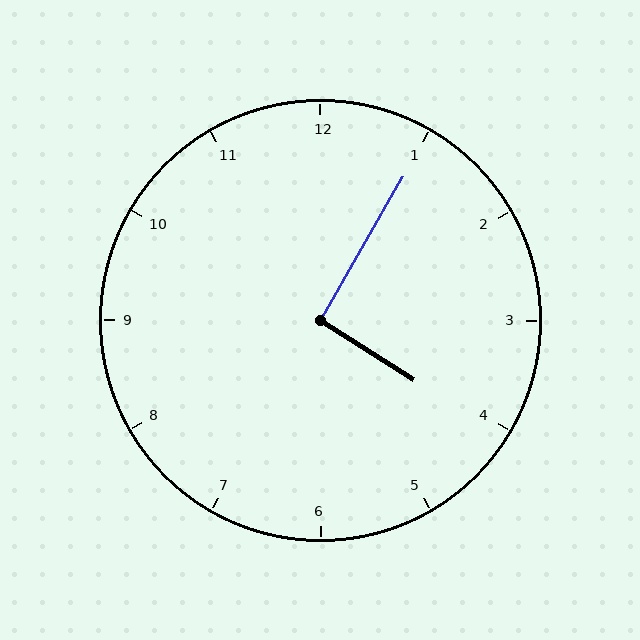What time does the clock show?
4:05.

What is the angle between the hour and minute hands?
Approximately 92 degrees.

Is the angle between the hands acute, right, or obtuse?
It is right.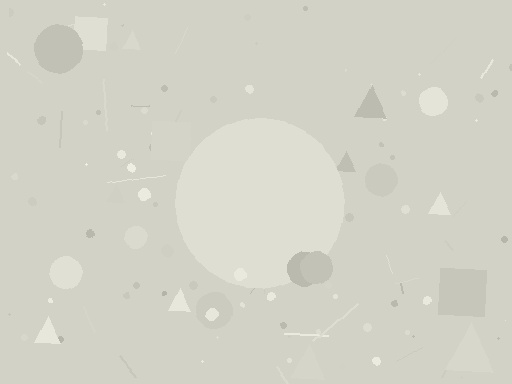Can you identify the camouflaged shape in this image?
The camouflaged shape is a circle.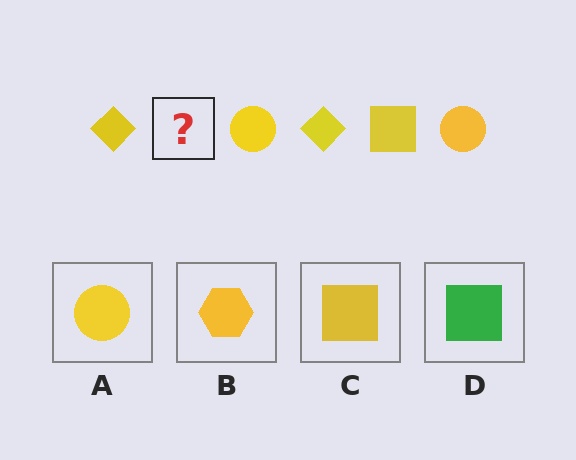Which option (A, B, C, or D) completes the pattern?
C.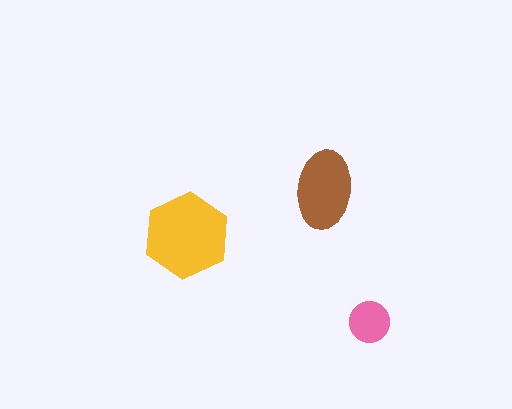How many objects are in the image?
There are 3 objects in the image.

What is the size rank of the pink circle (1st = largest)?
3rd.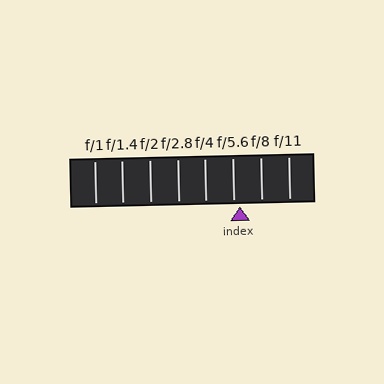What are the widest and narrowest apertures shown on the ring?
The widest aperture shown is f/1 and the narrowest is f/11.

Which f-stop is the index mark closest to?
The index mark is closest to f/5.6.